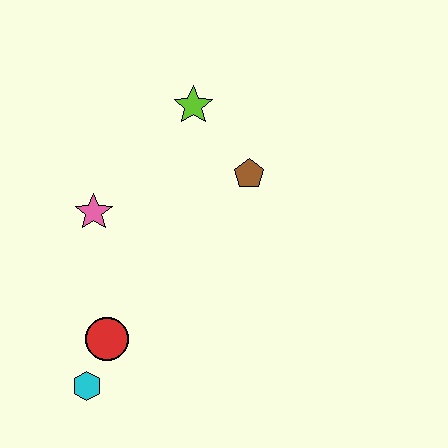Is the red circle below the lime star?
Yes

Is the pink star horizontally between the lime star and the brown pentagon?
No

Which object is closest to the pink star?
The red circle is closest to the pink star.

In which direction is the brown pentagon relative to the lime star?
The brown pentagon is below the lime star.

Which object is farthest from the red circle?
The lime star is farthest from the red circle.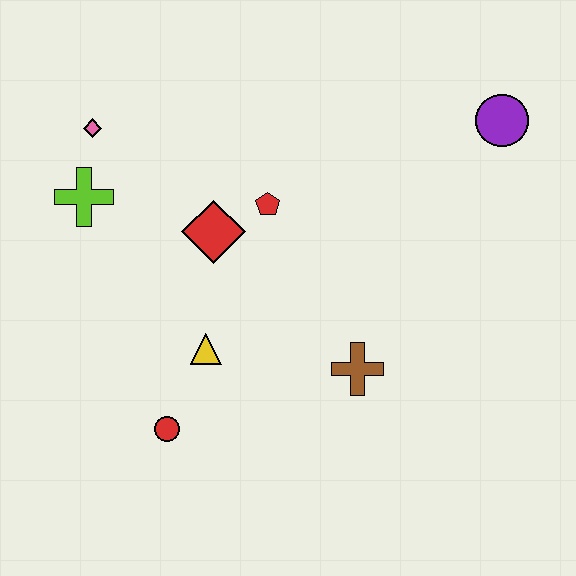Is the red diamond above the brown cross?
Yes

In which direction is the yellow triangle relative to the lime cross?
The yellow triangle is below the lime cross.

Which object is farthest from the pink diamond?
The purple circle is farthest from the pink diamond.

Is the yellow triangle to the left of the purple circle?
Yes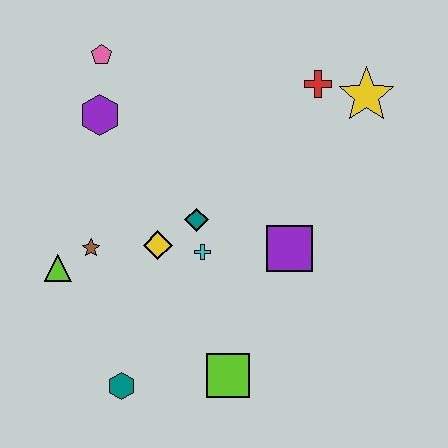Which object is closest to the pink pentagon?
The purple hexagon is closest to the pink pentagon.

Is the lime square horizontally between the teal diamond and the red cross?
Yes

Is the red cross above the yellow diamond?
Yes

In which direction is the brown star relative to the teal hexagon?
The brown star is above the teal hexagon.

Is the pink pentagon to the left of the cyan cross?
Yes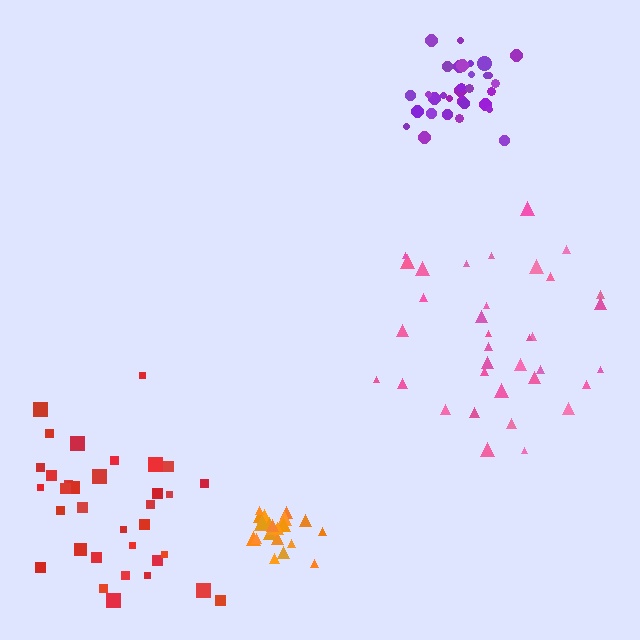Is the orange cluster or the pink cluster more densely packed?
Orange.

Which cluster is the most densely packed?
Orange.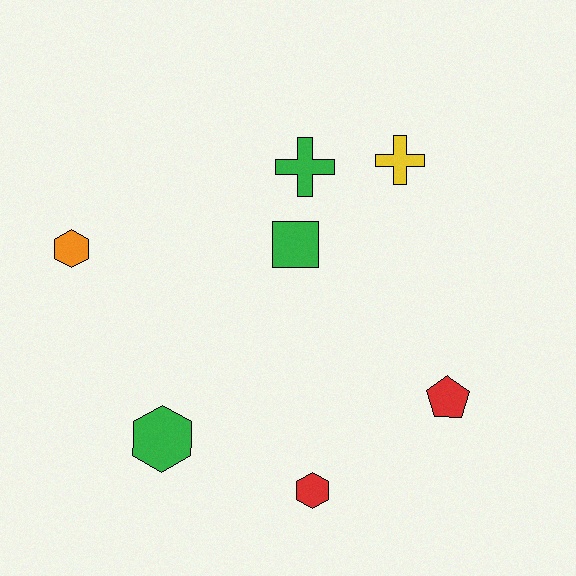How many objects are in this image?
There are 7 objects.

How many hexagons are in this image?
There are 3 hexagons.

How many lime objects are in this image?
There are no lime objects.